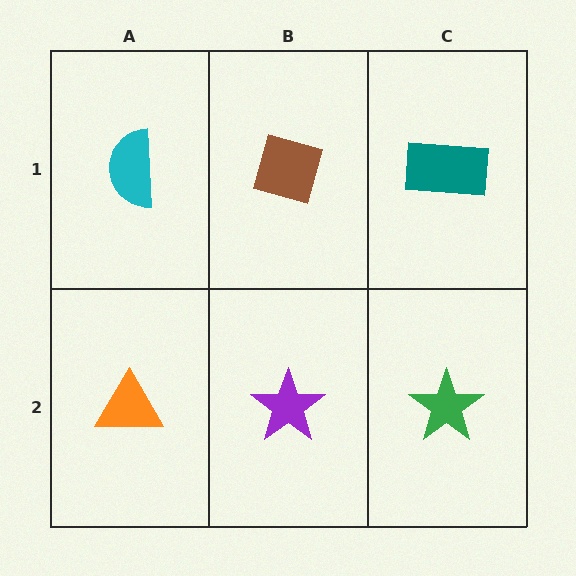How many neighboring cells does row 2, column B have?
3.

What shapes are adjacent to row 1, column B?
A purple star (row 2, column B), a cyan semicircle (row 1, column A), a teal rectangle (row 1, column C).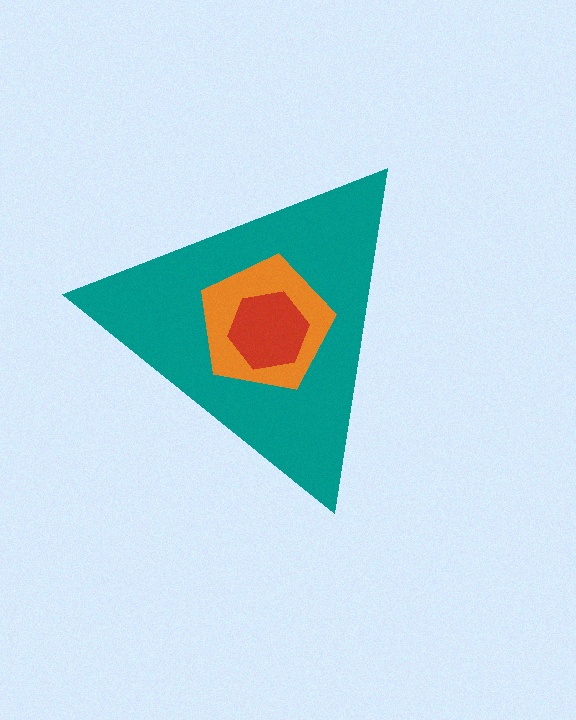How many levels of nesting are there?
3.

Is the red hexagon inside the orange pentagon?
Yes.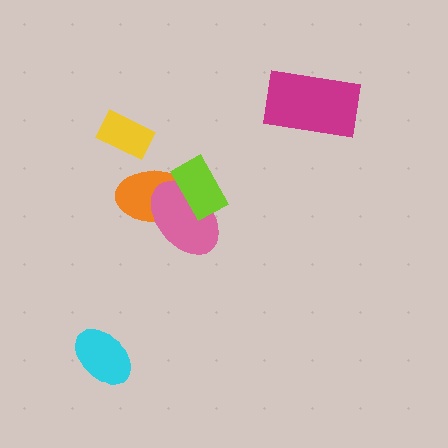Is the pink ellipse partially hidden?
Yes, it is partially covered by another shape.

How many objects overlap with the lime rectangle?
2 objects overlap with the lime rectangle.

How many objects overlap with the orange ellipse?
2 objects overlap with the orange ellipse.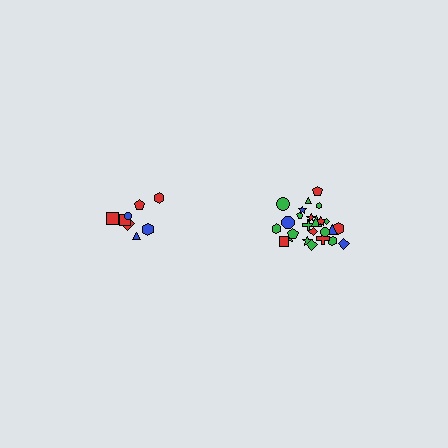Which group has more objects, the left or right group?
The right group.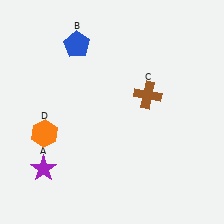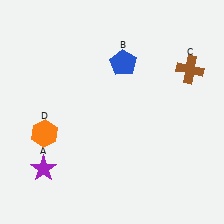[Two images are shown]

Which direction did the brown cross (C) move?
The brown cross (C) moved right.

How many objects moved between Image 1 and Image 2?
2 objects moved between the two images.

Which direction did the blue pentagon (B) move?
The blue pentagon (B) moved right.